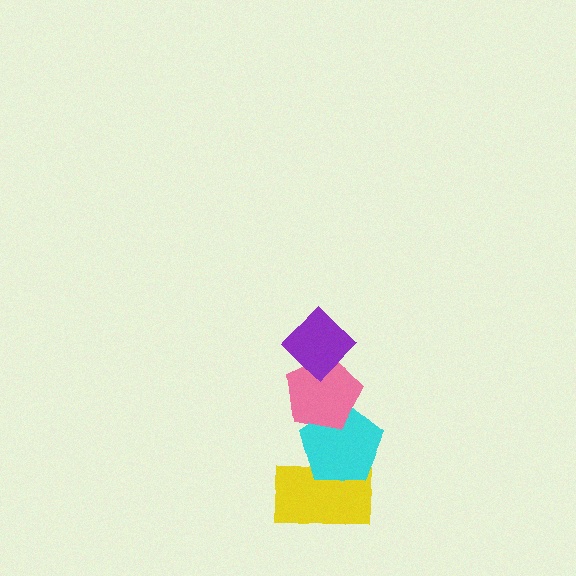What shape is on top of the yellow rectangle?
The cyan pentagon is on top of the yellow rectangle.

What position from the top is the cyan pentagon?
The cyan pentagon is 3rd from the top.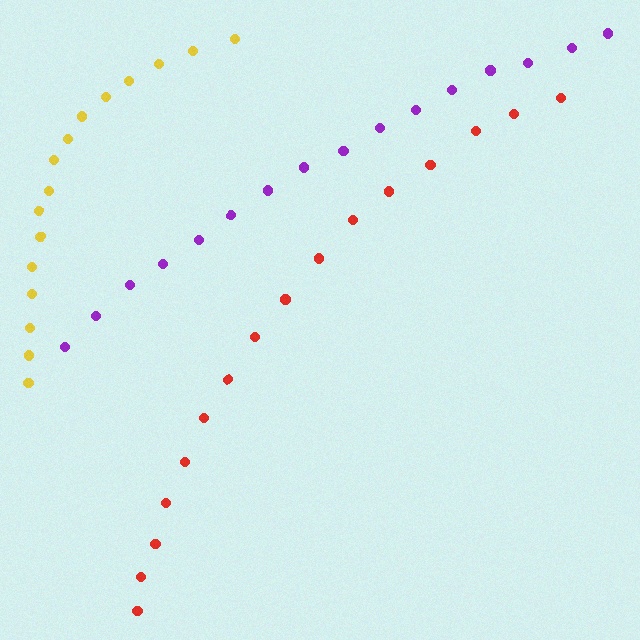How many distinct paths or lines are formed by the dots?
There are 3 distinct paths.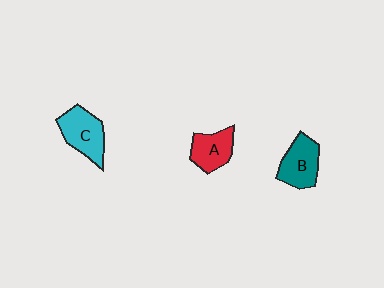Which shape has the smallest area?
Shape A (red).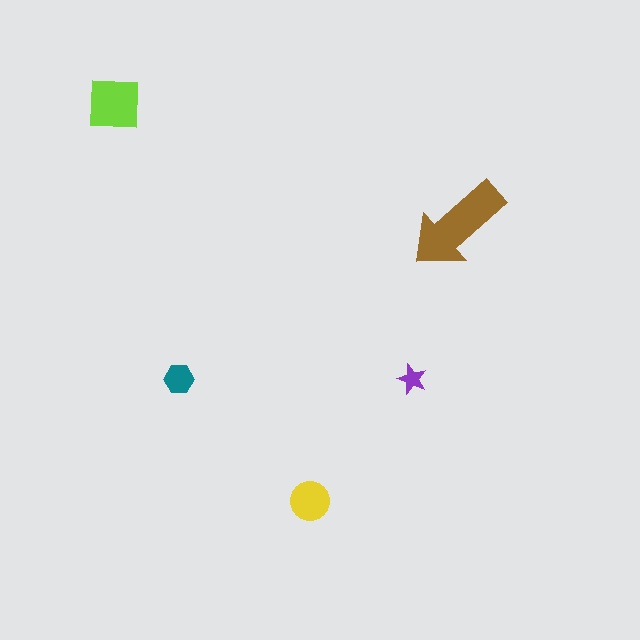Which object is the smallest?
The purple star.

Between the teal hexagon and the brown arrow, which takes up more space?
The brown arrow.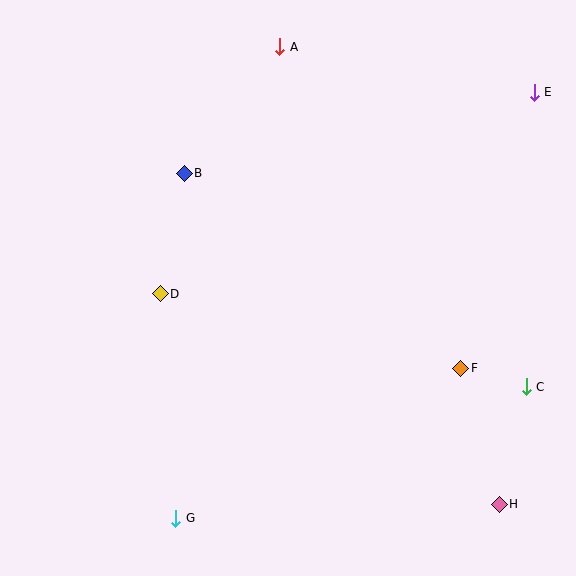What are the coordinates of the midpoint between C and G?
The midpoint between C and G is at (351, 452).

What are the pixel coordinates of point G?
Point G is at (176, 518).